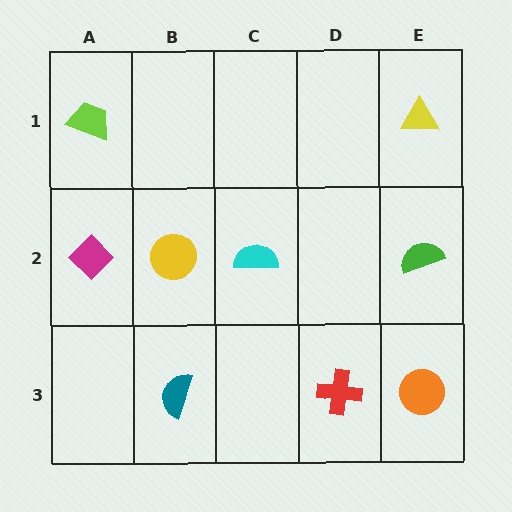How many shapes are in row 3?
3 shapes.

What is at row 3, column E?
An orange circle.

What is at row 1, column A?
A lime trapezoid.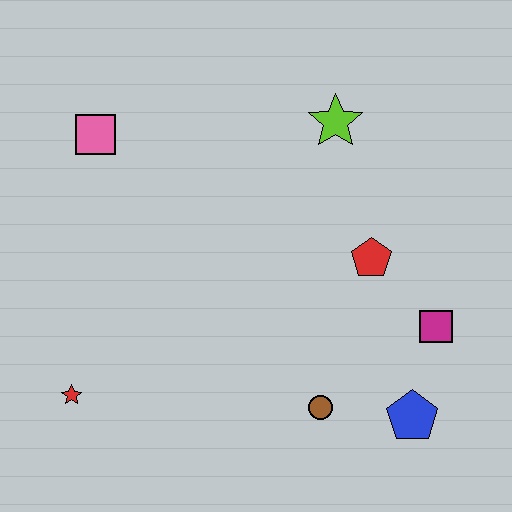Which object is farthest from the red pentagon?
The red star is farthest from the red pentagon.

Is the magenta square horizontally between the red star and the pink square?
No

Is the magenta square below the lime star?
Yes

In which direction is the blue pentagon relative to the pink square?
The blue pentagon is to the right of the pink square.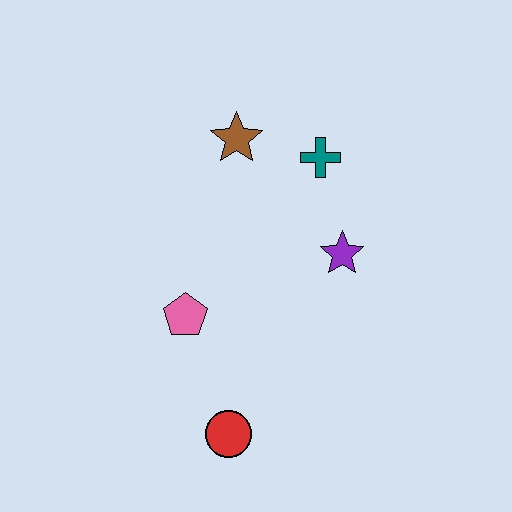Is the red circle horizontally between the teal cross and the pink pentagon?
Yes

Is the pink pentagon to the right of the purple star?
No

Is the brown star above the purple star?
Yes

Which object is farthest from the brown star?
The red circle is farthest from the brown star.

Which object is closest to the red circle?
The pink pentagon is closest to the red circle.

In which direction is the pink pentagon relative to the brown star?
The pink pentagon is below the brown star.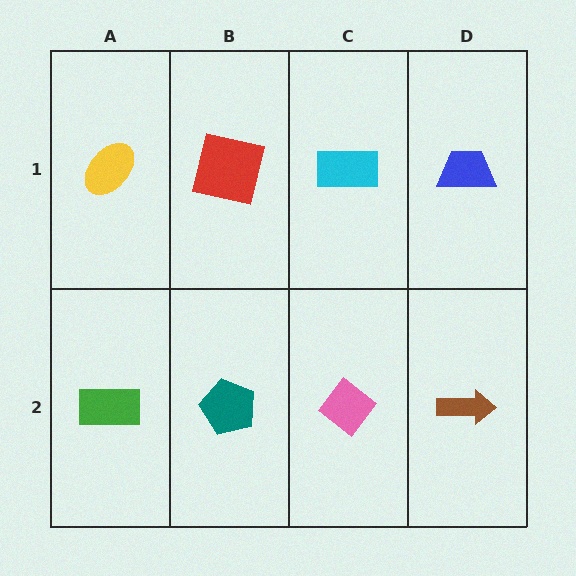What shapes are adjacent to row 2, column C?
A cyan rectangle (row 1, column C), a teal pentagon (row 2, column B), a brown arrow (row 2, column D).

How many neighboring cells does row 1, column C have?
3.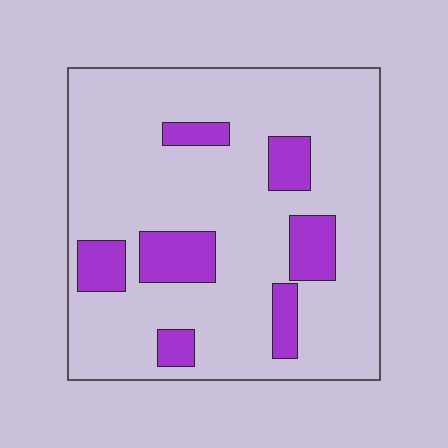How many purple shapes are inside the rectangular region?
7.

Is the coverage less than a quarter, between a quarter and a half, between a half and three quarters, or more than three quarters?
Less than a quarter.